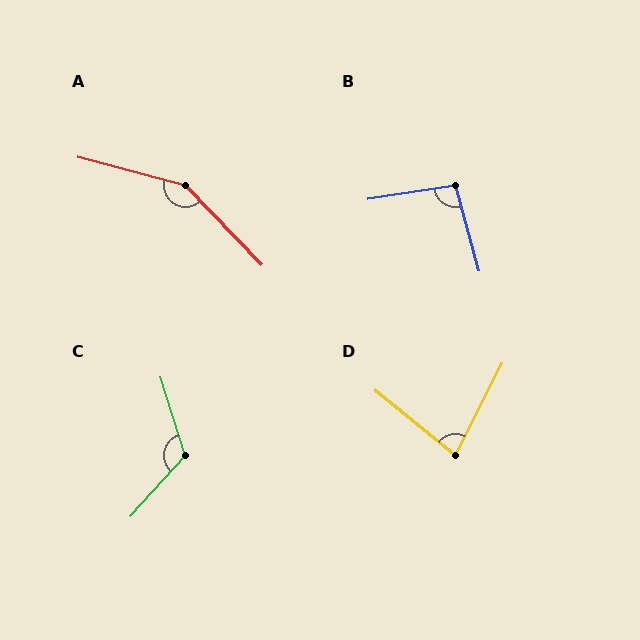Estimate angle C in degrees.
Approximately 121 degrees.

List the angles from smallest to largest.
D (78°), B (97°), C (121°), A (149°).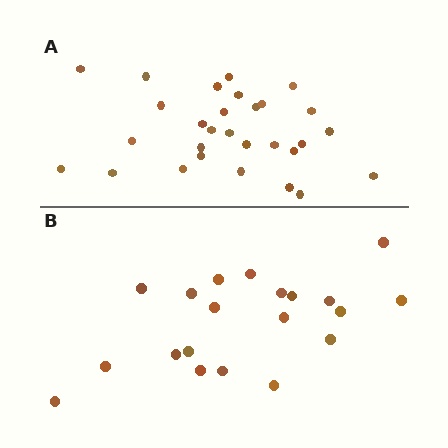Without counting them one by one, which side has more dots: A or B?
Region A (the top region) has more dots.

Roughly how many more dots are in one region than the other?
Region A has roughly 8 or so more dots than region B.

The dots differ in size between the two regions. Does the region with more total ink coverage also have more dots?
No. Region B has more total ink coverage because its dots are larger, but region A actually contains more individual dots. Total area can be misleading — the number of items is what matters here.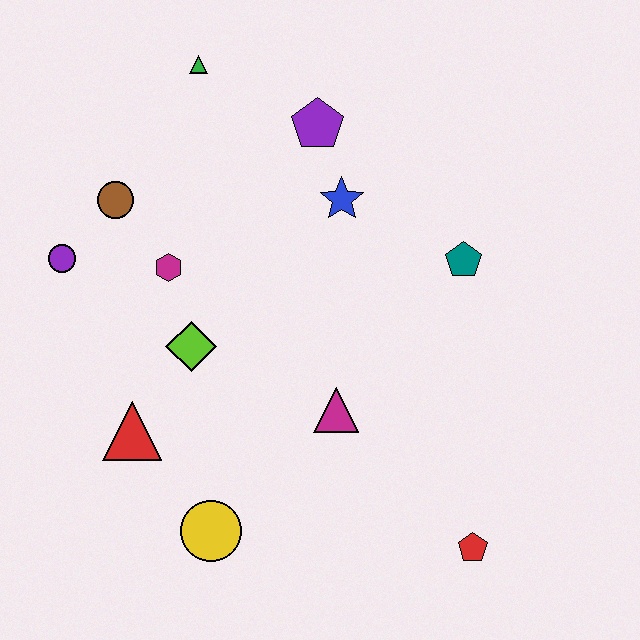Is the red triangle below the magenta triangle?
Yes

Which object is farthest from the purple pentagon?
The red pentagon is farthest from the purple pentagon.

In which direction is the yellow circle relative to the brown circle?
The yellow circle is below the brown circle.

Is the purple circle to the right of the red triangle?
No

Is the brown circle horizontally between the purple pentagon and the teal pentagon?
No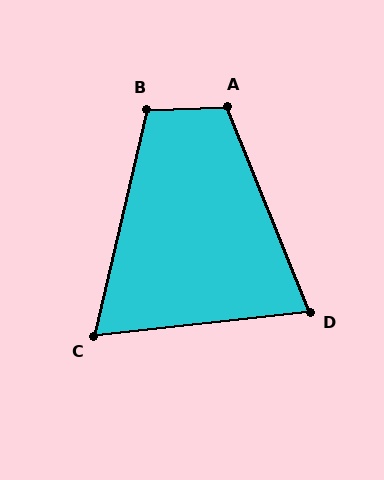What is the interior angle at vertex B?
Approximately 105 degrees (obtuse).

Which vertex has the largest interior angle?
A, at approximately 110 degrees.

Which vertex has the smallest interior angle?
C, at approximately 70 degrees.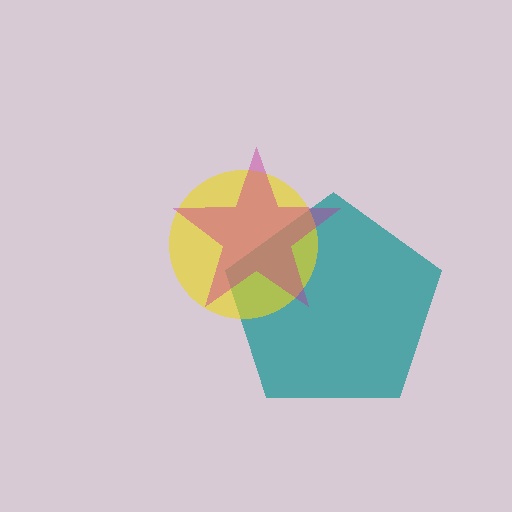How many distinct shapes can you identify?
There are 3 distinct shapes: a teal pentagon, a yellow circle, a magenta star.